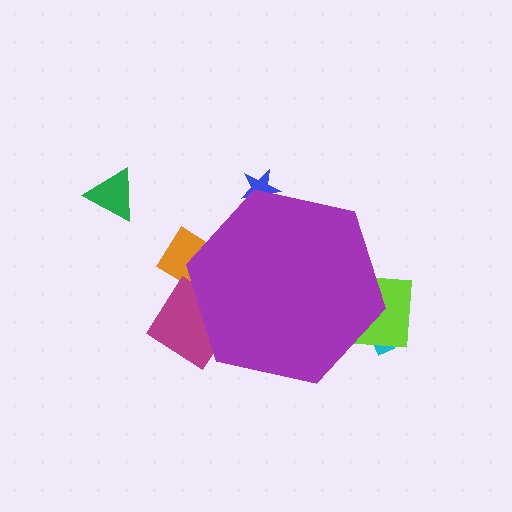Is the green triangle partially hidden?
No, the green triangle is fully visible.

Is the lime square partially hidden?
Yes, the lime square is partially hidden behind the purple hexagon.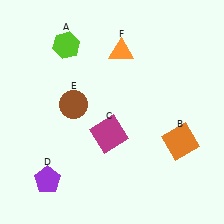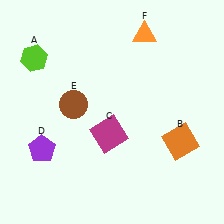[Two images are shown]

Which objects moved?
The objects that moved are: the lime hexagon (A), the purple pentagon (D), the orange triangle (F).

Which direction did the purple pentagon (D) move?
The purple pentagon (D) moved up.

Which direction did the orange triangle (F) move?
The orange triangle (F) moved right.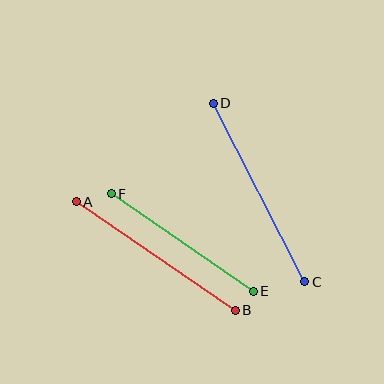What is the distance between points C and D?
The distance is approximately 201 pixels.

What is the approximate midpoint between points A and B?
The midpoint is at approximately (156, 256) pixels.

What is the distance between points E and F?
The distance is approximately 172 pixels.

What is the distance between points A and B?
The distance is approximately 193 pixels.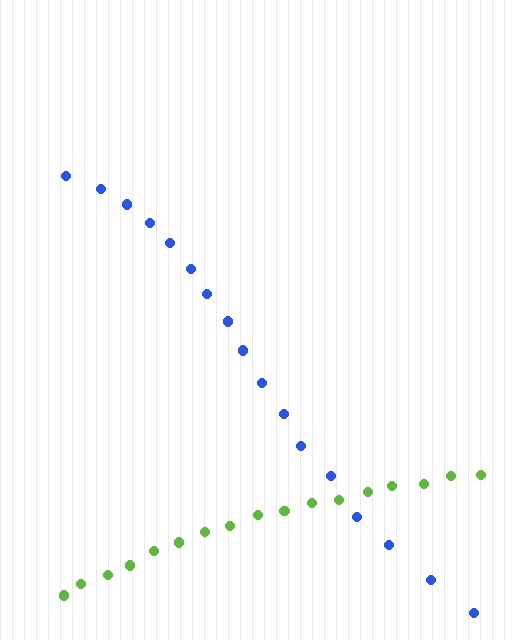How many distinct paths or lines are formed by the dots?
There are 2 distinct paths.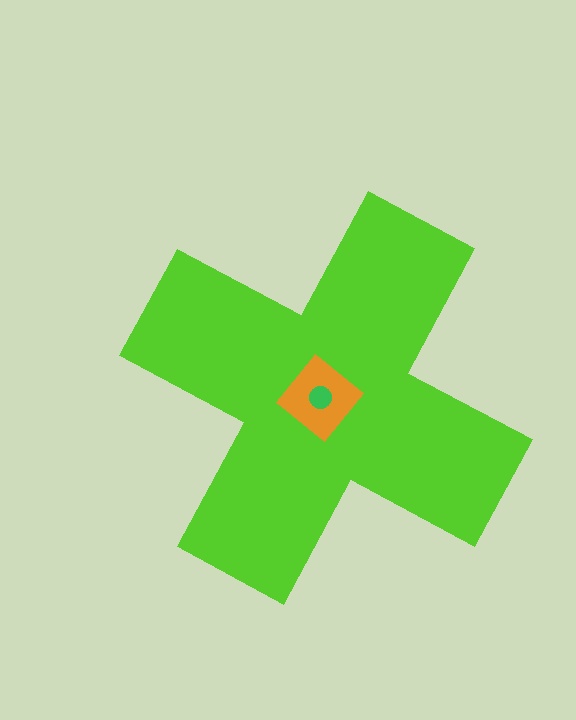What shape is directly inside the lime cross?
The orange diamond.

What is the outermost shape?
The lime cross.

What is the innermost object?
The green circle.